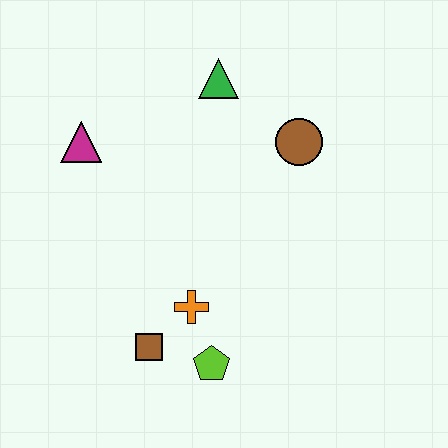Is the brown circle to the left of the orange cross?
No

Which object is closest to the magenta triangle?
The green triangle is closest to the magenta triangle.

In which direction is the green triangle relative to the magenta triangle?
The green triangle is to the right of the magenta triangle.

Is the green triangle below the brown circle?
No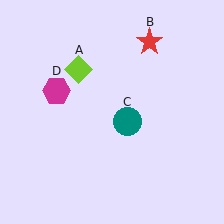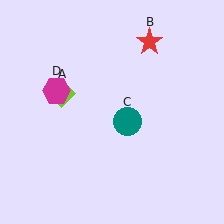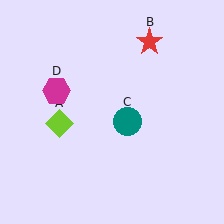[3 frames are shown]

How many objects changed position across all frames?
1 object changed position: lime diamond (object A).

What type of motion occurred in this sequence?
The lime diamond (object A) rotated counterclockwise around the center of the scene.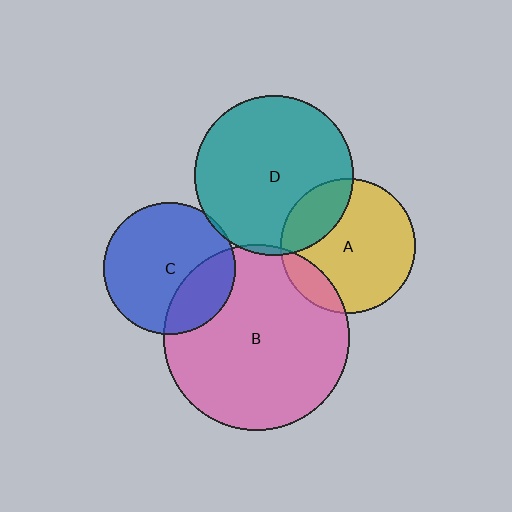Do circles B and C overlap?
Yes.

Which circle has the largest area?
Circle B (pink).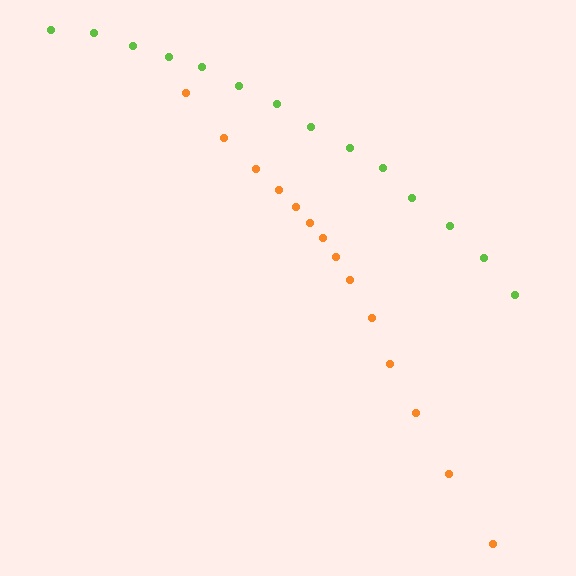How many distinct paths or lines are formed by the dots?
There are 2 distinct paths.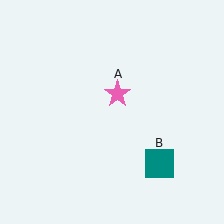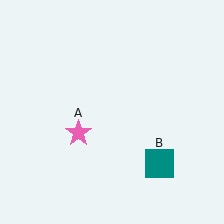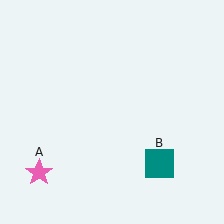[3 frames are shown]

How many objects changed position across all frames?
1 object changed position: pink star (object A).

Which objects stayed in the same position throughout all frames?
Teal square (object B) remained stationary.